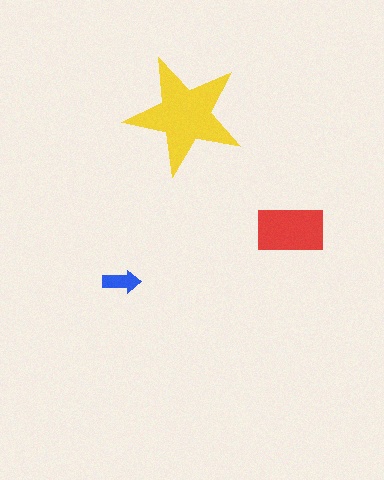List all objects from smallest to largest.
The blue arrow, the red rectangle, the yellow star.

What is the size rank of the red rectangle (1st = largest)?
2nd.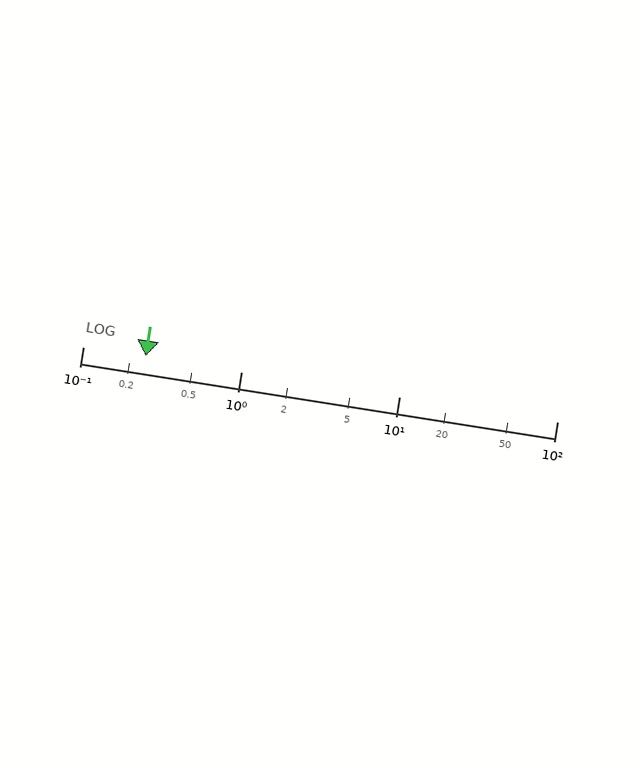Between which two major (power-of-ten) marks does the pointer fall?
The pointer is between 0.1 and 1.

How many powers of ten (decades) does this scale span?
The scale spans 3 decades, from 0.1 to 100.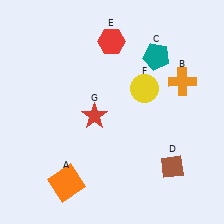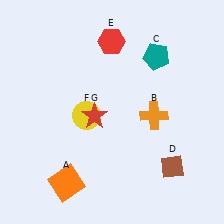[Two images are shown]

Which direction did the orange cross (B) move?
The orange cross (B) moved down.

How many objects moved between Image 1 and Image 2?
2 objects moved between the two images.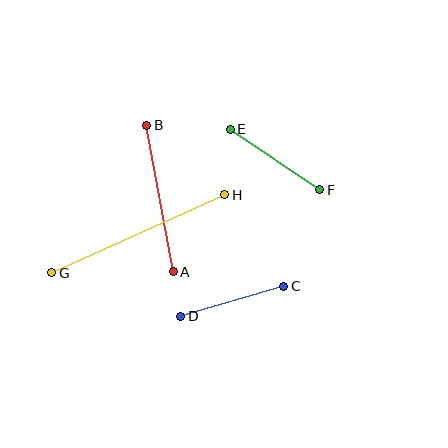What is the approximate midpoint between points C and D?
The midpoint is at approximately (232, 301) pixels.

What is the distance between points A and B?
The distance is approximately 149 pixels.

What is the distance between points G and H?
The distance is approximately 190 pixels.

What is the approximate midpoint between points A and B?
The midpoint is at approximately (160, 199) pixels.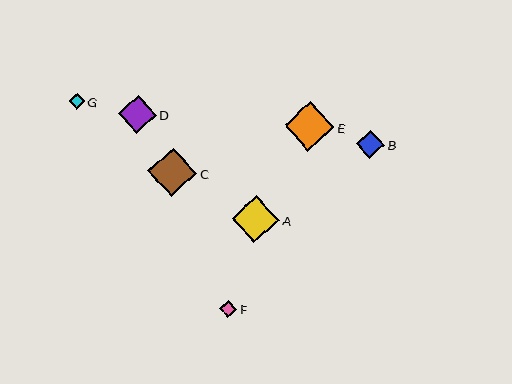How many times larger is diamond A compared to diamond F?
Diamond A is approximately 2.8 times the size of diamond F.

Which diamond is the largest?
Diamond E is the largest with a size of approximately 49 pixels.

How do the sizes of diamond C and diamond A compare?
Diamond C and diamond A are approximately the same size.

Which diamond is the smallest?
Diamond G is the smallest with a size of approximately 16 pixels.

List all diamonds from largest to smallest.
From largest to smallest: E, C, A, D, B, F, G.